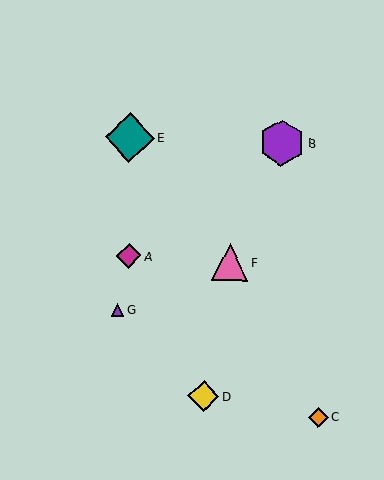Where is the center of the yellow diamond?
The center of the yellow diamond is at (203, 396).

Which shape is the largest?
The teal diamond (labeled E) is the largest.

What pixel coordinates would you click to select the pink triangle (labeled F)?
Click at (230, 262) to select the pink triangle F.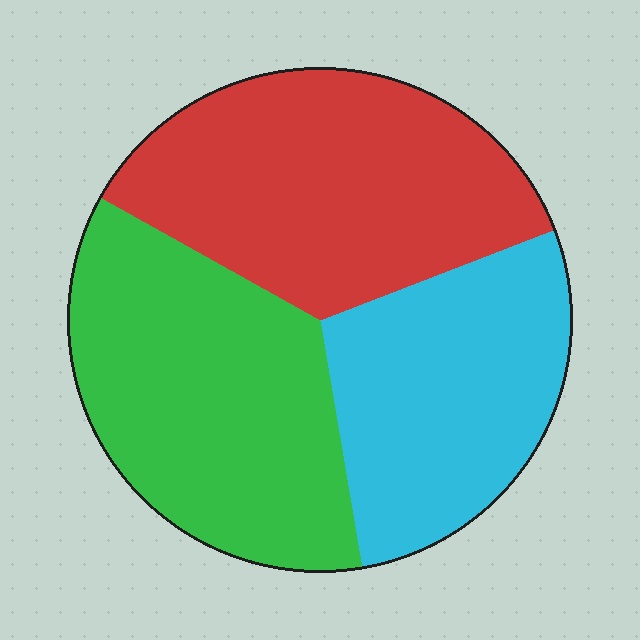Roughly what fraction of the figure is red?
Red covers about 35% of the figure.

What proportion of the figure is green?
Green takes up between a quarter and a half of the figure.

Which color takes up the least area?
Cyan, at roughly 30%.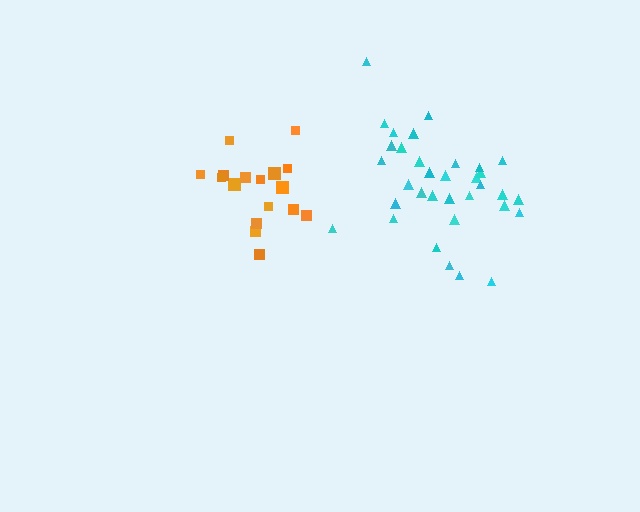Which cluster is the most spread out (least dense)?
Cyan.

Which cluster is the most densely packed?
Orange.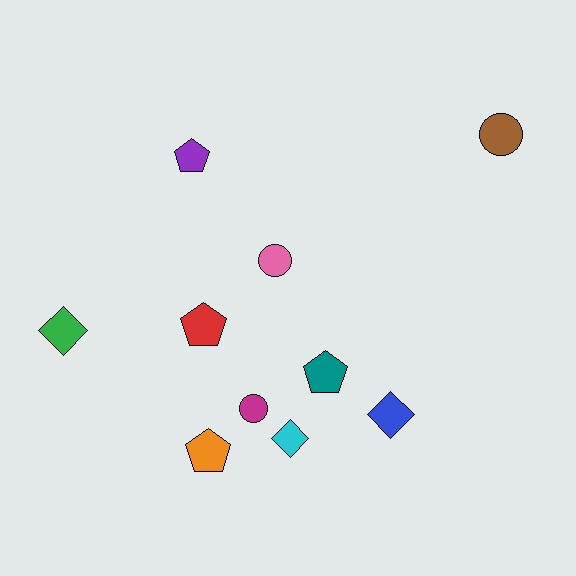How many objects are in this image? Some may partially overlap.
There are 10 objects.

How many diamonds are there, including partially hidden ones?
There are 3 diamonds.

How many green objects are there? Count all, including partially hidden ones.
There is 1 green object.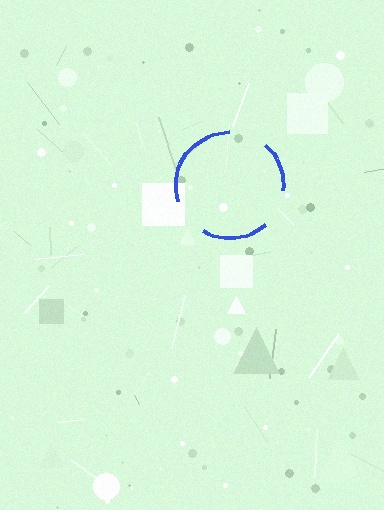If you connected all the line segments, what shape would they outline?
They would outline a circle.